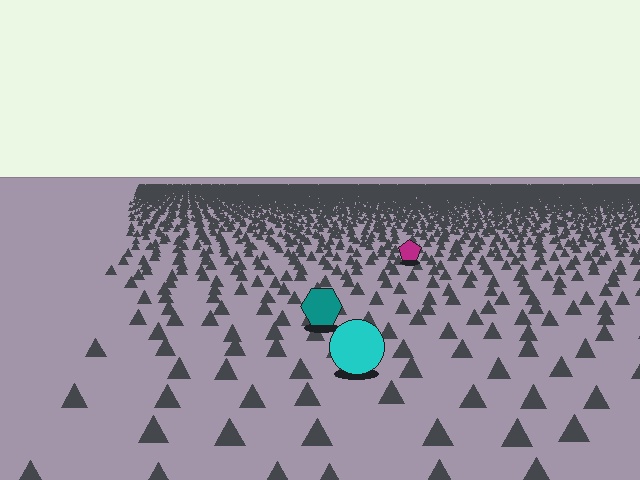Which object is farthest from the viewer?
The magenta pentagon is farthest from the viewer. It appears smaller and the ground texture around it is denser.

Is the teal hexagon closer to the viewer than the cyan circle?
No. The cyan circle is closer — you can tell from the texture gradient: the ground texture is coarser near it.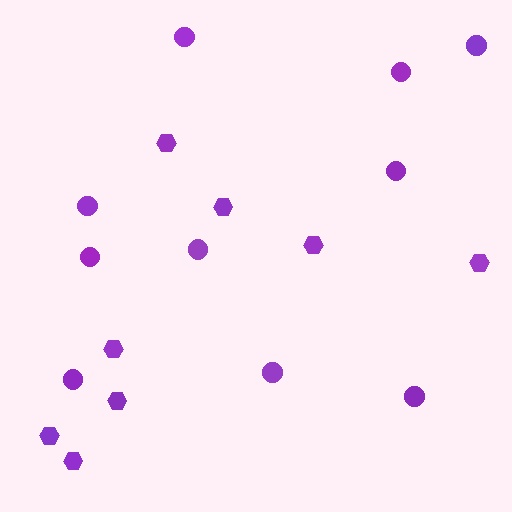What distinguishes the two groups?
There are 2 groups: one group of hexagons (8) and one group of circles (10).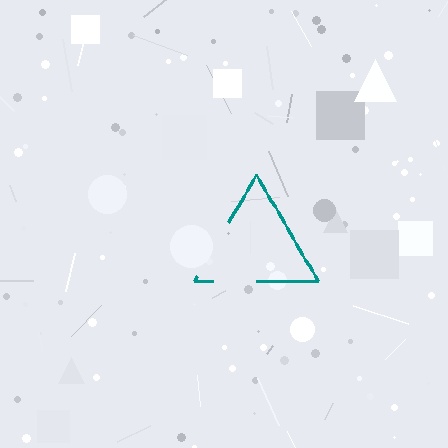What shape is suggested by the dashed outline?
The dashed outline suggests a triangle.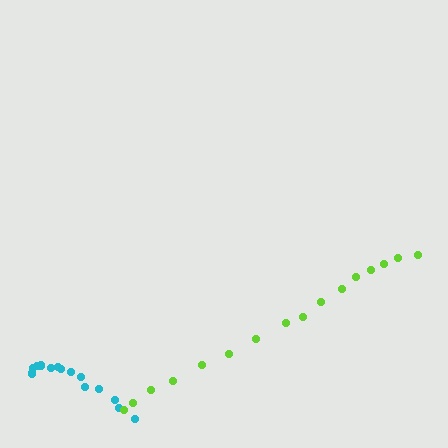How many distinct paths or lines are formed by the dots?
There are 2 distinct paths.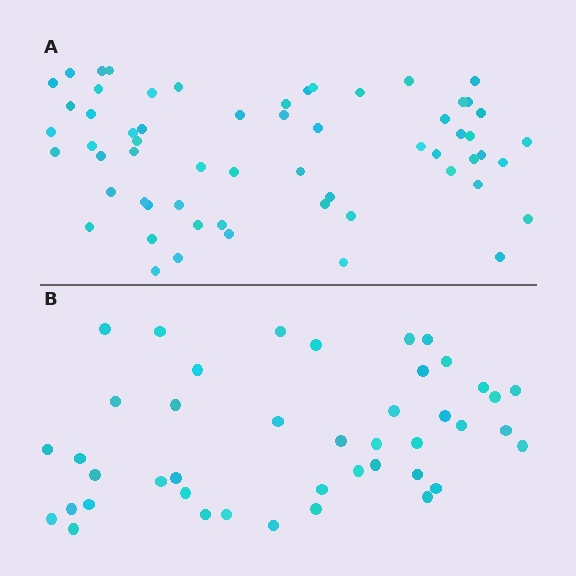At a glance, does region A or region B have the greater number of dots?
Region A (the top region) has more dots.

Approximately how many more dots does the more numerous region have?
Region A has approximately 15 more dots than region B.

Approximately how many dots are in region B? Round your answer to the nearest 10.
About 40 dots. (The exact count is 43, which rounds to 40.)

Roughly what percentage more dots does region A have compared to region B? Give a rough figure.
About 40% more.